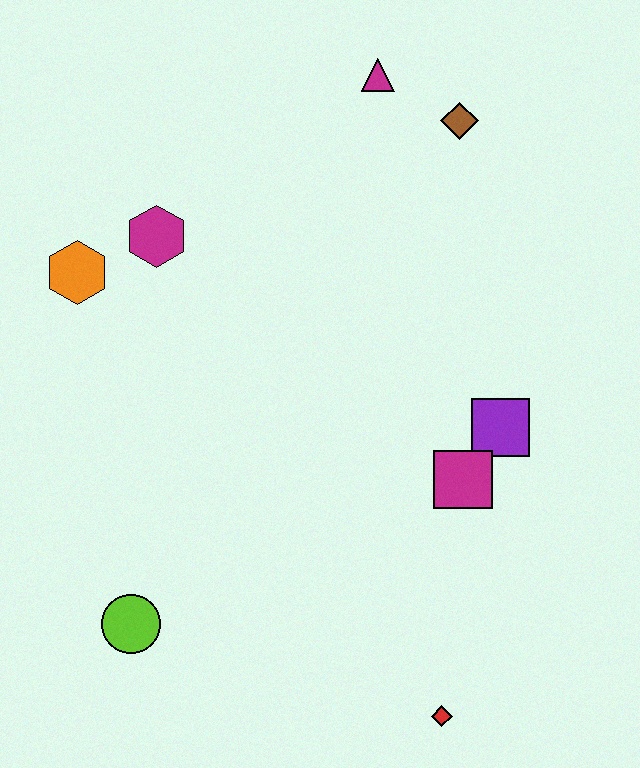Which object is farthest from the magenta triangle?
The red diamond is farthest from the magenta triangle.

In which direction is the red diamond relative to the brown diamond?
The red diamond is below the brown diamond.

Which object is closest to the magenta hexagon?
The orange hexagon is closest to the magenta hexagon.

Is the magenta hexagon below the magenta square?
No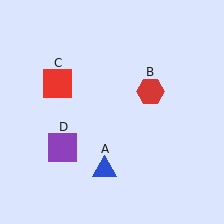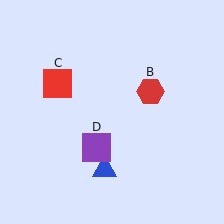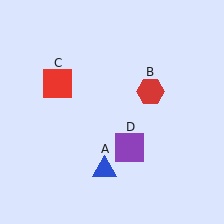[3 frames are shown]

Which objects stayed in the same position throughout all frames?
Blue triangle (object A) and red hexagon (object B) and red square (object C) remained stationary.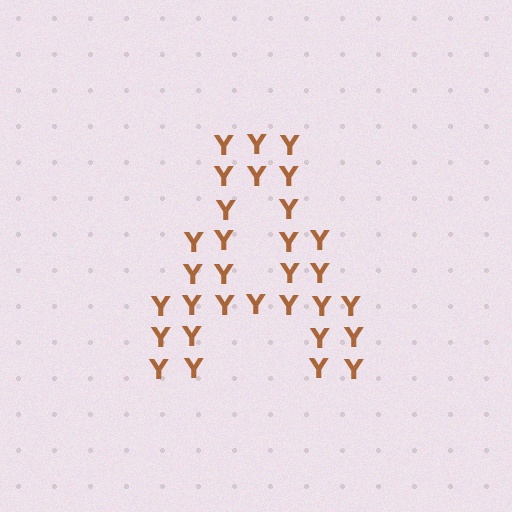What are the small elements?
The small elements are letter Y's.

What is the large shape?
The large shape is the letter A.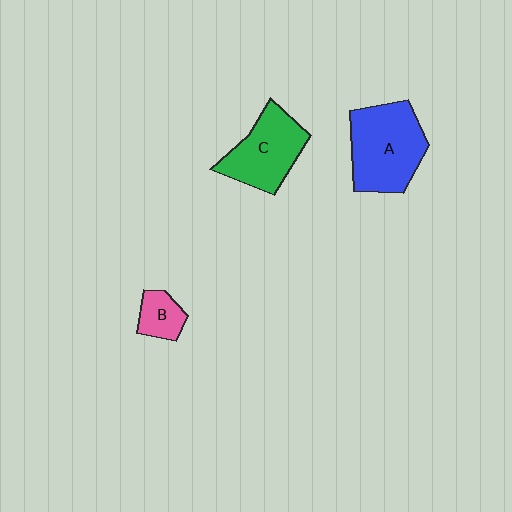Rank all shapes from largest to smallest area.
From largest to smallest: A (blue), C (green), B (pink).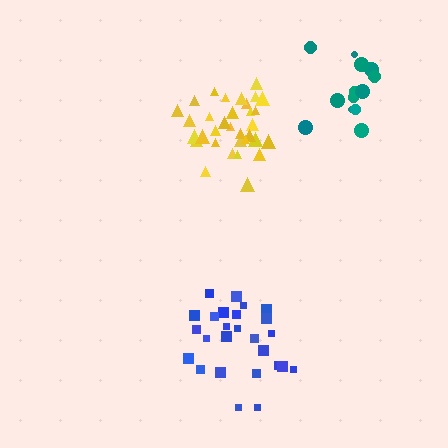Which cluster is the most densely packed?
Yellow.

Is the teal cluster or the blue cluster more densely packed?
Teal.